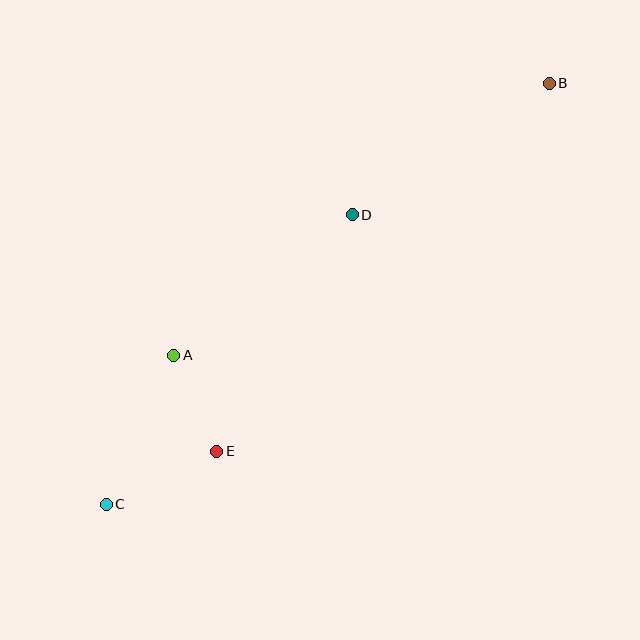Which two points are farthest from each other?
Points B and C are farthest from each other.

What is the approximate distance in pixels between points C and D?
The distance between C and D is approximately 380 pixels.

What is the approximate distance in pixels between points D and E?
The distance between D and E is approximately 272 pixels.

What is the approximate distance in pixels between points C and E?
The distance between C and E is approximately 122 pixels.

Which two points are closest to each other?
Points A and E are closest to each other.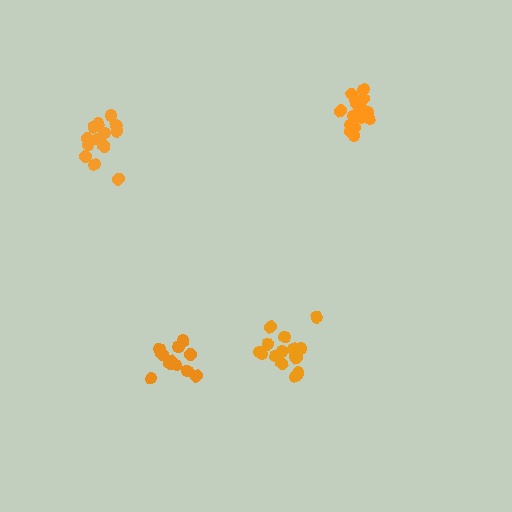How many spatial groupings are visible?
There are 4 spatial groupings.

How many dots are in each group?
Group 1: 12 dots, Group 2: 16 dots, Group 3: 14 dots, Group 4: 18 dots (60 total).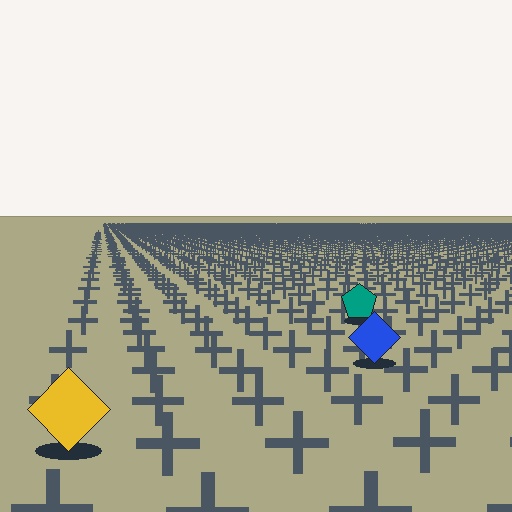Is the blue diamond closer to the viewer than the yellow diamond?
No. The yellow diamond is closer — you can tell from the texture gradient: the ground texture is coarser near it.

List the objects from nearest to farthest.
From nearest to farthest: the yellow diamond, the blue diamond, the teal pentagon.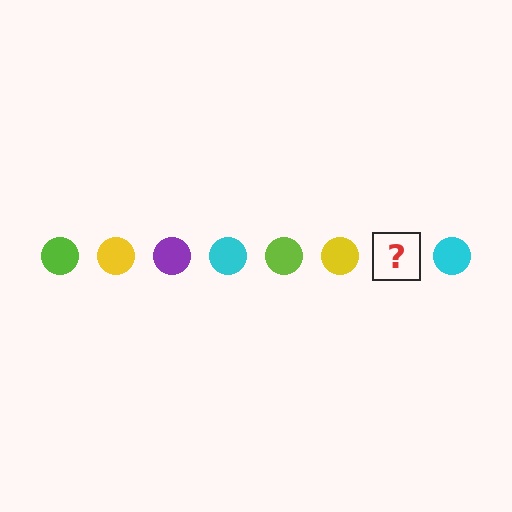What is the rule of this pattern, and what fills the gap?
The rule is that the pattern cycles through lime, yellow, purple, cyan circles. The gap should be filled with a purple circle.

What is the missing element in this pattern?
The missing element is a purple circle.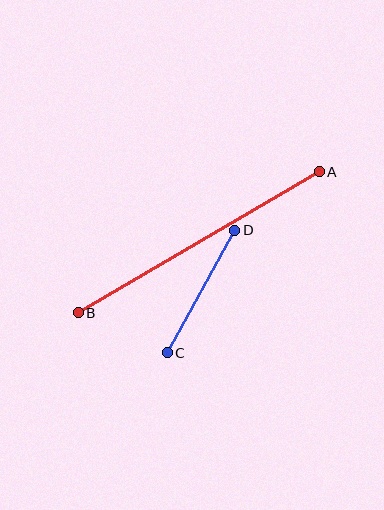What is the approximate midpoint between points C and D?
The midpoint is at approximately (201, 291) pixels.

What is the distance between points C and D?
The distance is approximately 140 pixels.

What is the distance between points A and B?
The distance is approximately 279 pixels.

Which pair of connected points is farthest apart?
Points A and B are farthest apart.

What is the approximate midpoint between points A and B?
The midpoint is at approximately (199, 242) pixels.